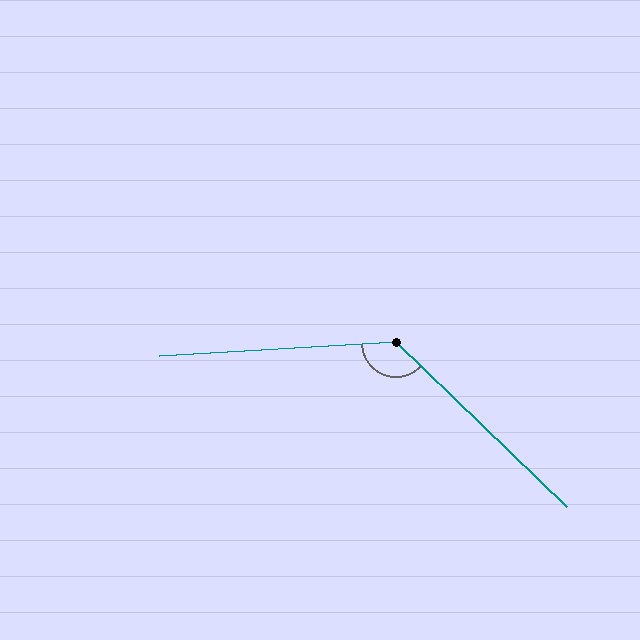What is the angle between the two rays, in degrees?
Approximately 133 degrees.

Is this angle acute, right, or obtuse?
It is obtuse.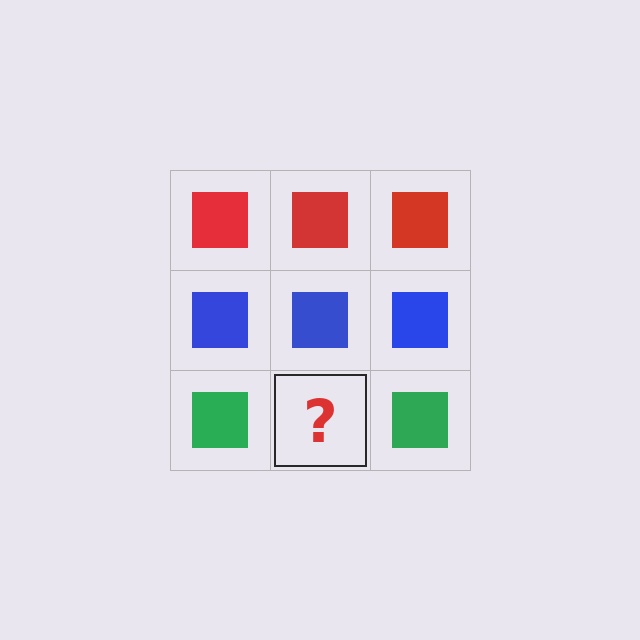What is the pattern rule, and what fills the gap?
The rule is that each row has a consistent color. The gap should be filled with a green square.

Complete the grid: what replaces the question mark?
The question mark should be replaced with a green square.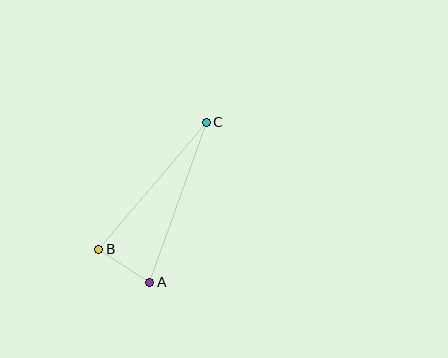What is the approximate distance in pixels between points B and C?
The distance between B and C is approximately 167 pixels.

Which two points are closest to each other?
Points A and B are closest to each other.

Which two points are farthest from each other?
Points A and C are farthest from each other.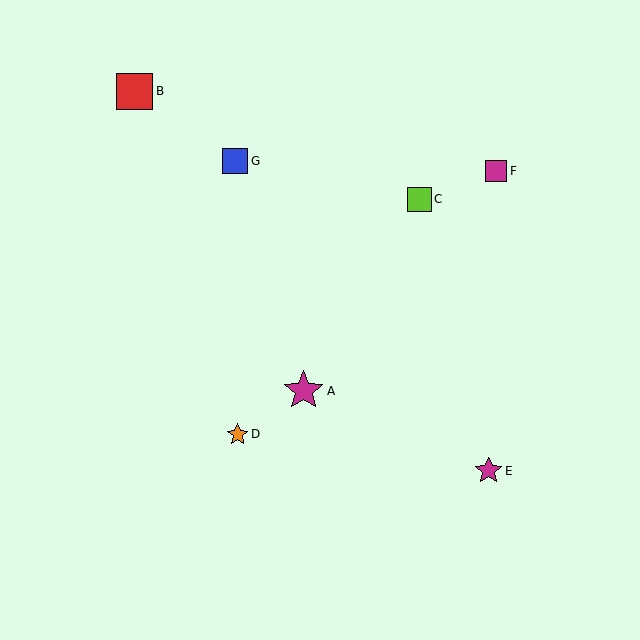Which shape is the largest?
The magenta star (labeled A) is the largest.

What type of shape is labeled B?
Shape B is a red square.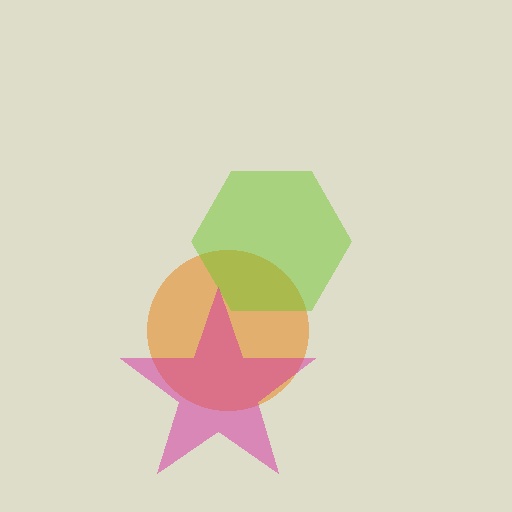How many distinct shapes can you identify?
There are 3 distinct shapes: an orange circle, a lime hexagon, a magenta star.